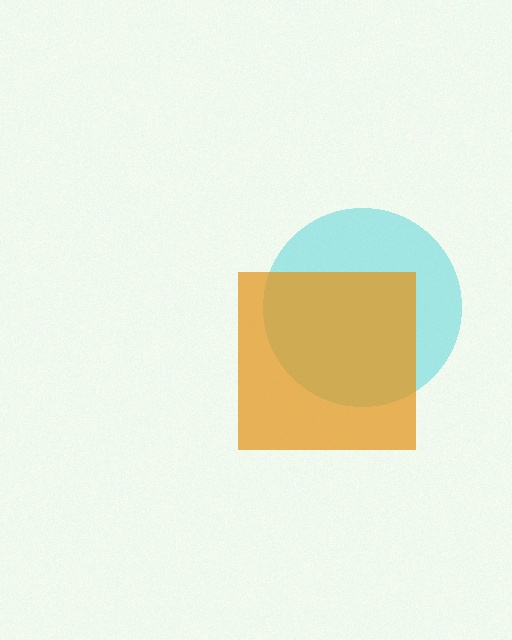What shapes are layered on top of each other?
The layered shapes are: a cyan circle, an orange square.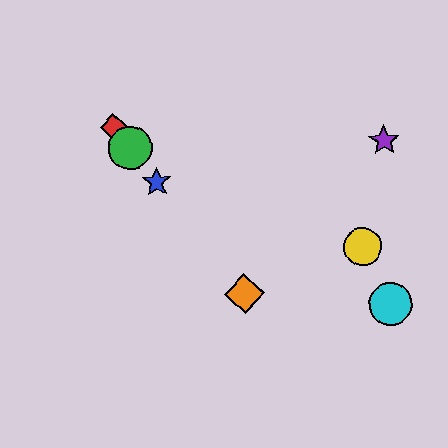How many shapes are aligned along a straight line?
4 shapes (the red diamond, the blue star, the green circle, the orange diamond) are aligned along a straight line.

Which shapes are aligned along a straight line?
The red diamond, the blue star, the green circle, the orange diamond are aligned along a straight line.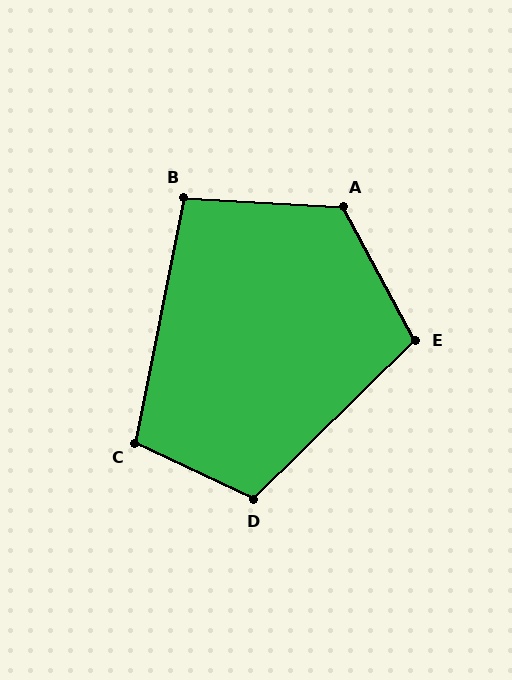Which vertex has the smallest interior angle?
B, at approximately 98 degrees.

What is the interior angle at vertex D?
Approximately 110 degrees (obtuse).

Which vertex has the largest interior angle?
A, at approximately 121 degrees.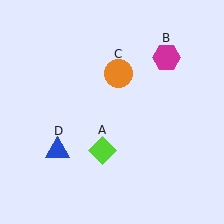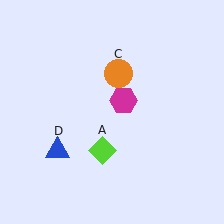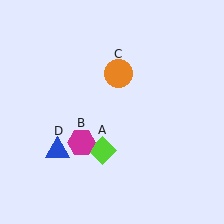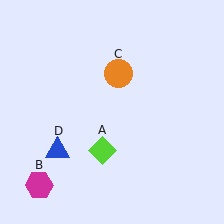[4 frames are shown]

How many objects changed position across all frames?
1 object changed position: magenta hexagon (object B).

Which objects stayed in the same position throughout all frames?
Lime diamond (object A) and orange circle (object C) and blue triangle (object D) remained stationary.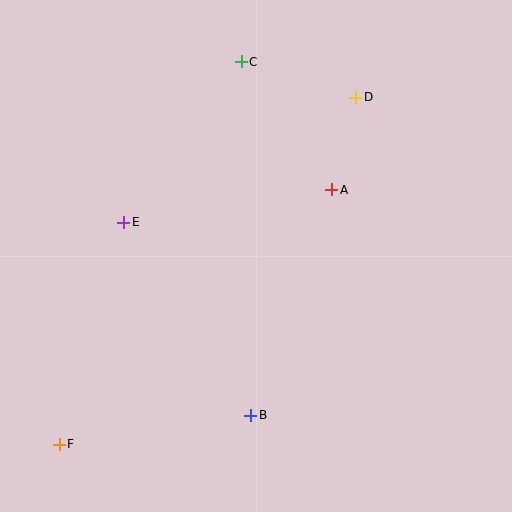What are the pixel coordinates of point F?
Point F is at (59, 444).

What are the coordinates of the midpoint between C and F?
The midpoint between C and F is at (150, 253).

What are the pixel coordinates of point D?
Point D is at (356, 97).